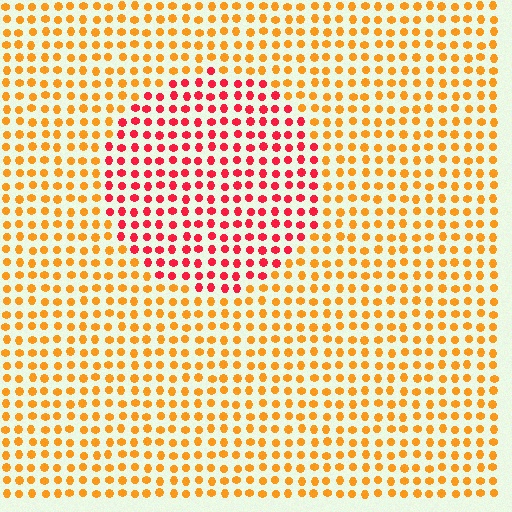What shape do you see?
I see a circle.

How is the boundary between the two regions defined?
The boundary is defined purely by a slight shift in hue (about 44 degrees). Spacing, size, and orientation are identical on both sides.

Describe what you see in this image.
The image is filled with small orange elements in a uniform arrangement. A circle-shaped region is visible where the elements are tinted to a slightly different hue, forming a subtle color boundary.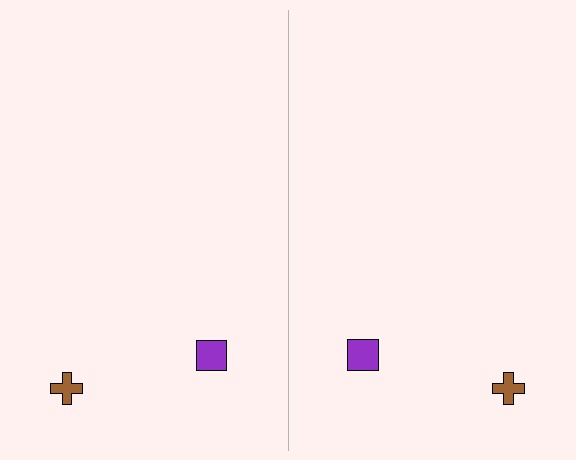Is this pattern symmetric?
Yes, this pattern has bilateral (reflection) symmetry.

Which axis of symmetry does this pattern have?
The pattern has a vertical axis of symmetry running through the center of the image.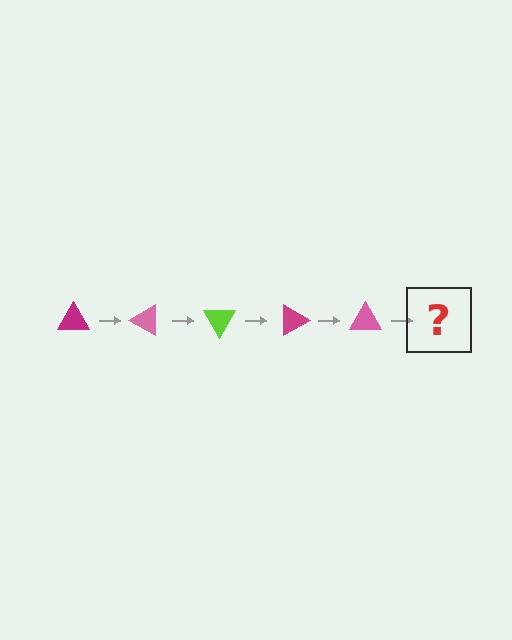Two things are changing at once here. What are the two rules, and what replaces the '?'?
The two rules are that it rotates 30 degrees each step and the color cycles through magenta, pink, and lime. The '?' should be a lime triangle, rotated 150 degrees from the start.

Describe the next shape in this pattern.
It should be a lime triangle, rotated 150 degrees from the start.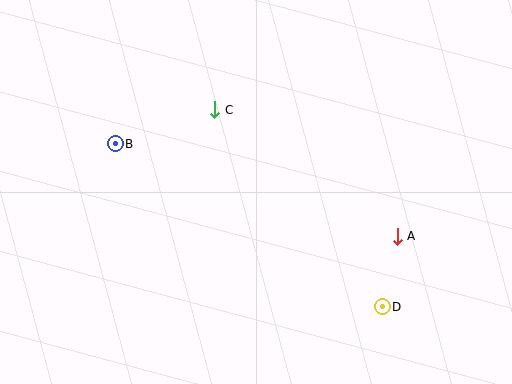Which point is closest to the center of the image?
Point C at (215, 110) is closest to the center.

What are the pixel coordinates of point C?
Point C is at (215, 110).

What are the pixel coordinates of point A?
Point A is at (397, 236).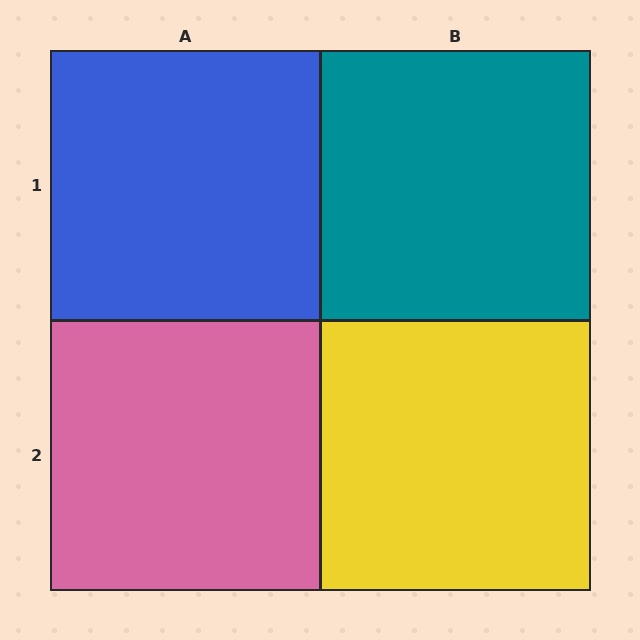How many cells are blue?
1 cell is blue.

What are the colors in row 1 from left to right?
Blue, teal.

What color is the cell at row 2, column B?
Yellow.